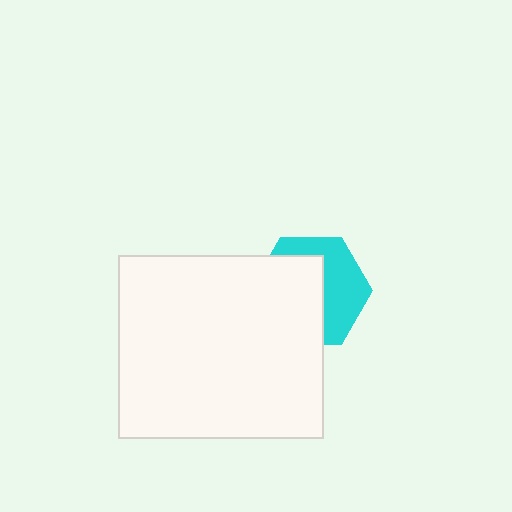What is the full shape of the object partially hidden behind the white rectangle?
The partially hidden object is a cyan hexagon.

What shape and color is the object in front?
The object in front is a white rectangle.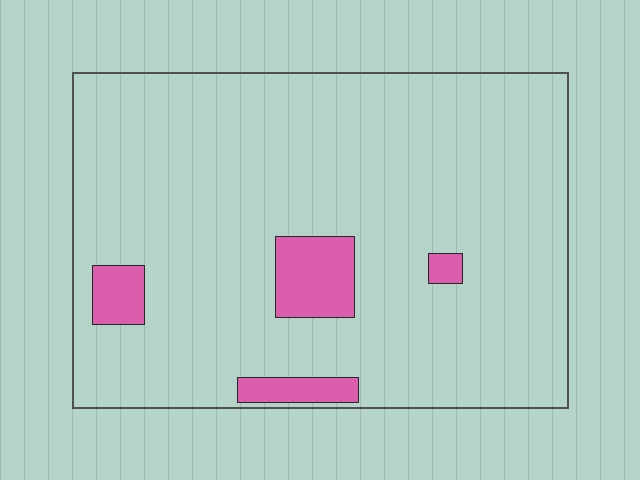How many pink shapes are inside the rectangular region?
4.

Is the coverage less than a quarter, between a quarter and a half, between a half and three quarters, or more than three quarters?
Less than a quarter.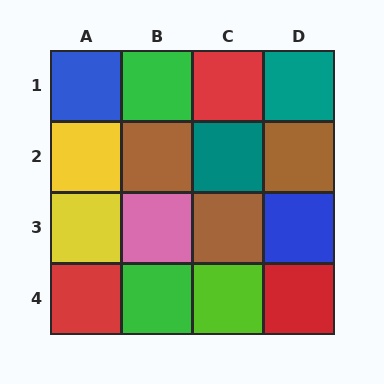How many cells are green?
2 cells are green.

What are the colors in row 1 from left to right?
Blue, green, red, teal.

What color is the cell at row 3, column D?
Blue.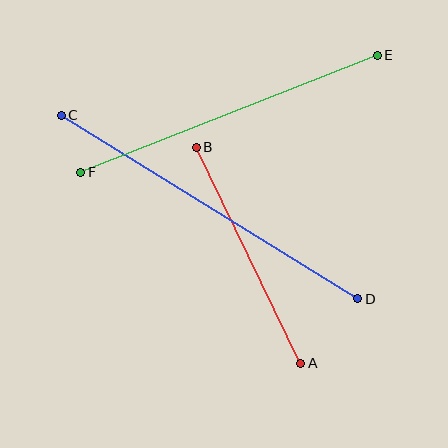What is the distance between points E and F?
The distance is approximately 319 pixels.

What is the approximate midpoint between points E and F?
The midpoint is at approximately (229, 114) pixels.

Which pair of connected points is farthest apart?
Points C and D are farthest apart.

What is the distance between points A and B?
The distance is approximately 240 pixels.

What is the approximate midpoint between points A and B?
The midpoint is at approximately (248, 255) pixels.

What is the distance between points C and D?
The distance is approximately 349 pixels.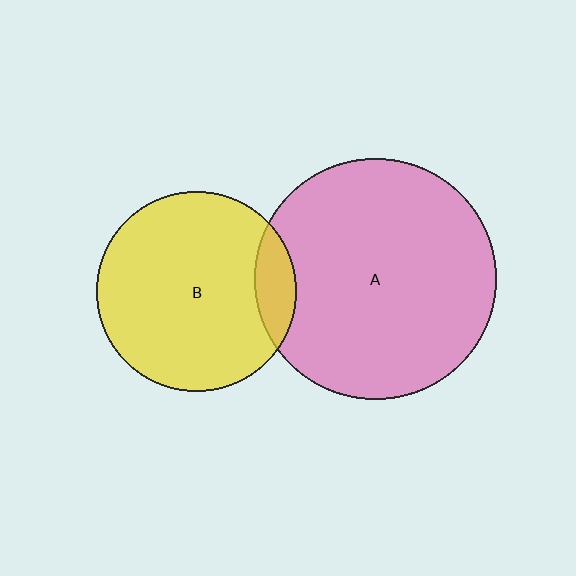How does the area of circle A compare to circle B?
Approximately 1.5 times.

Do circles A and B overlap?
Yes.